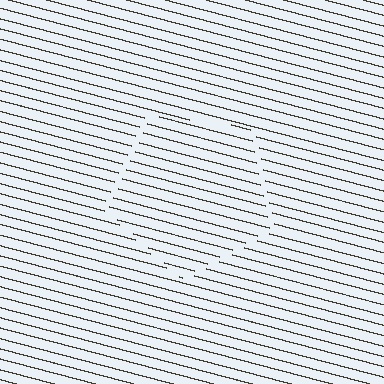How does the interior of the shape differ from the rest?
The interior of the shape contains the same grating, shifted by half a period — the contour is defined by the phase discontinuity where line-ends from the inner and outer gratings abut.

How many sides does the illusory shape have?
5 sides — the line-ends trace a pentagon.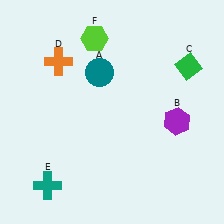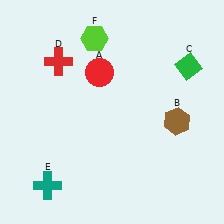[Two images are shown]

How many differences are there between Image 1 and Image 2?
There are 3 differences between the two images.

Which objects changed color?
A changed from teal to red. B changed from purple to brown. D changed from orange to red.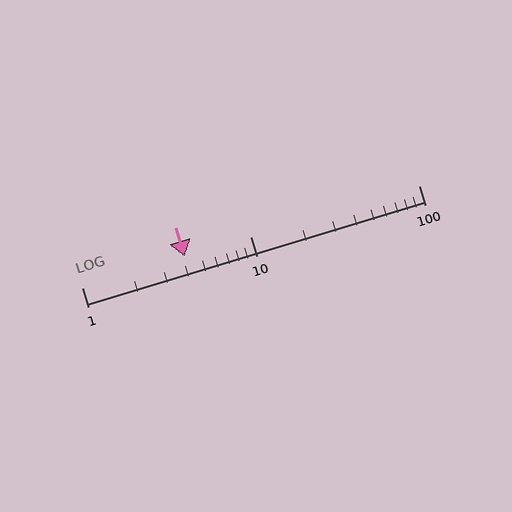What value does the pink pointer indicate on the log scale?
The pointer indicates approximately 4.1.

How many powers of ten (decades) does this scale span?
The scale spans 2 decades, from 1 to 100.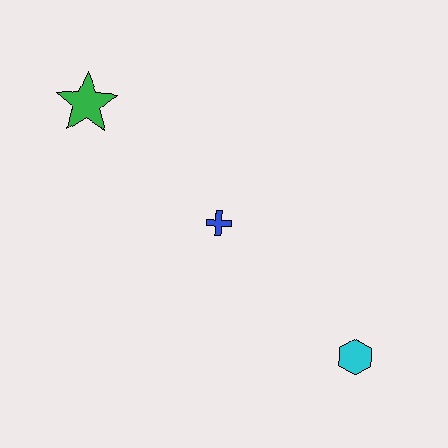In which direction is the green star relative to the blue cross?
The green star is to the left of the blue cross.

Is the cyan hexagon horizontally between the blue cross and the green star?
No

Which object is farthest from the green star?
The cyan hexagon is farthest from the green star.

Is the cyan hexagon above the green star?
No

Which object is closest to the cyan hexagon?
The blue cross is closest to the cyan hexagon.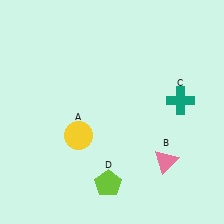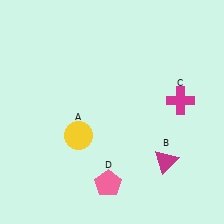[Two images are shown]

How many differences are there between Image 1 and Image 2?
There are 3 differences between the two images.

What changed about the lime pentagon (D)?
In Image 1, D is lime. In Image 2, it changed to pink.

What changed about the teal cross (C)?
In Image 1, C is teal. In Image 2, it changed to magenta.